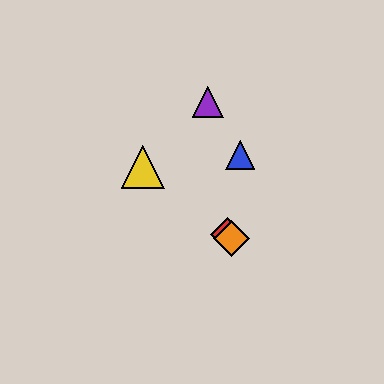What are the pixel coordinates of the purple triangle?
The purple triangle is at (208, 102).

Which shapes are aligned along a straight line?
The red diamond, the green triangle, the yellow triangle, the orange diamond are aligned along a straight line.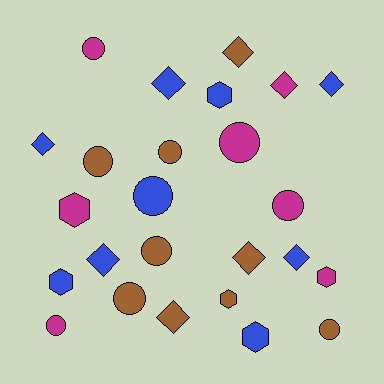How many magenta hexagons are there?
There are 2 magenta hexagons.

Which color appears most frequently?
Blue, with 9 objects.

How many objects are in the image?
There are 25 objects.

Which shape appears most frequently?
Circle, with 10 objects.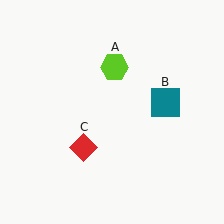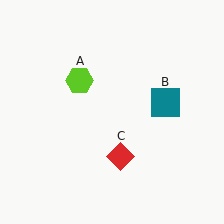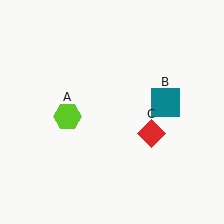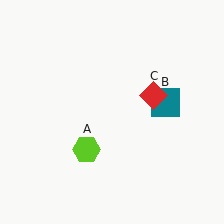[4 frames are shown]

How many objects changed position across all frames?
2 objects changed position: lime hexagon (object A), red diamond (object C).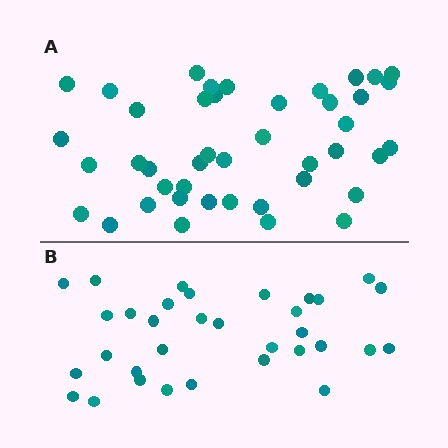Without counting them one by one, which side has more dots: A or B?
Region A (the top region) has more dots.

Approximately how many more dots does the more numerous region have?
Region A has roughly 10 or so more dots than region B.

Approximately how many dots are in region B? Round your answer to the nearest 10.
About 30 dots. (The exact count is 33, which rounds to 30.)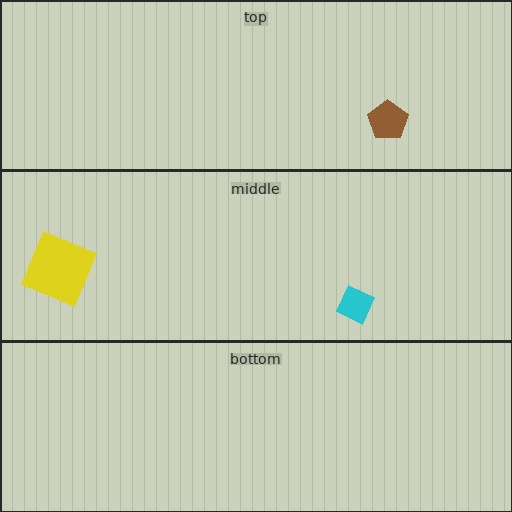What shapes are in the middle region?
The yellow square, the cyan diamond.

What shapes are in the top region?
The brown pentagon.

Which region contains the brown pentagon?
The top region.